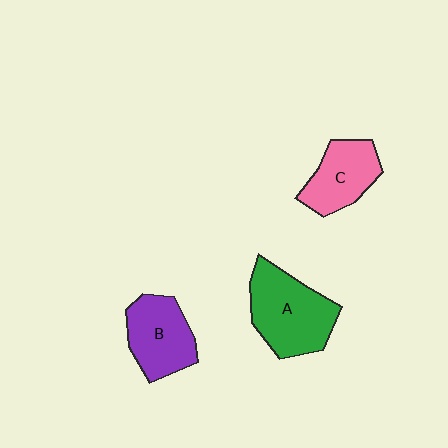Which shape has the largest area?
Shape A (green).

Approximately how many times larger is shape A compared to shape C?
Approximately 1.4 times.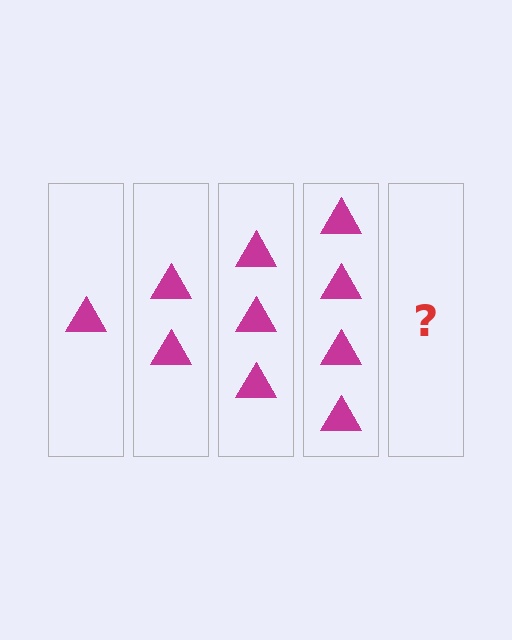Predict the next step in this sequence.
The next step is 5 triangles.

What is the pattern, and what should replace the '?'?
The pattern is that each step adds one more triangle. The '?' should be 5 triangles.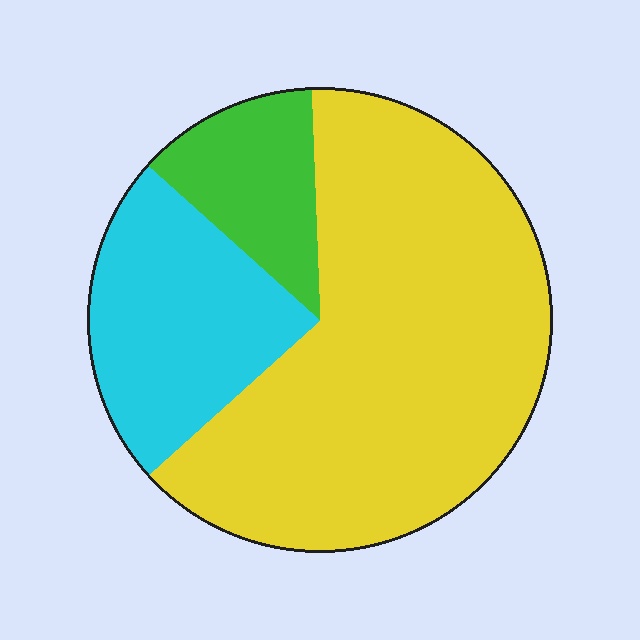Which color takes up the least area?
Green, at roughly 15%.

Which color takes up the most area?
Yellow, at roughly 65%.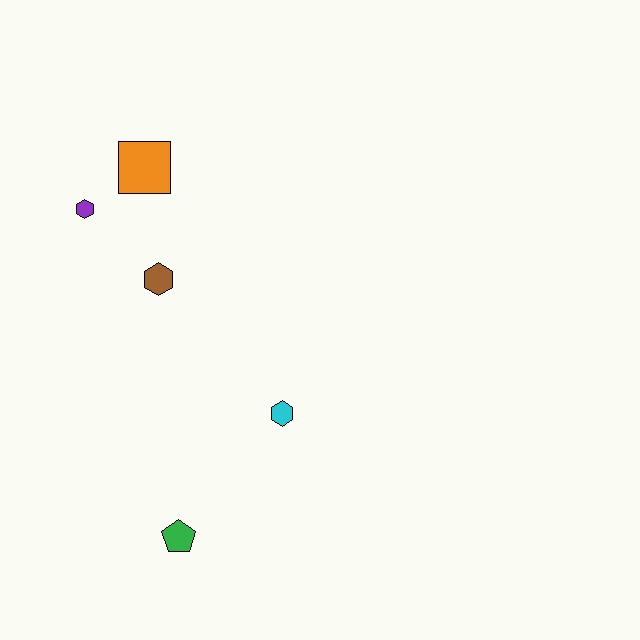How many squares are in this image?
There is 1 square.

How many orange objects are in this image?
There is 1 orange object.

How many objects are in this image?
There are 5 objects.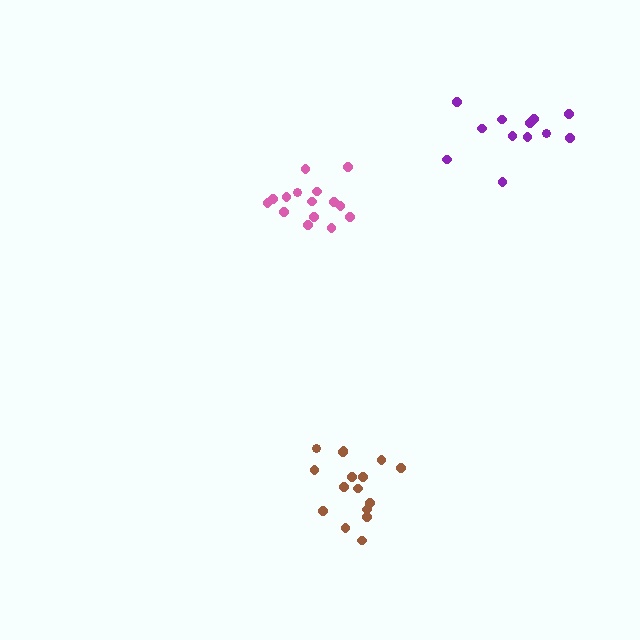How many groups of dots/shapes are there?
There are 3 groups.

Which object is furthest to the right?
The purple cluster is rightmost.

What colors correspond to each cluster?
The clusters are colored: purple, brown, pink.